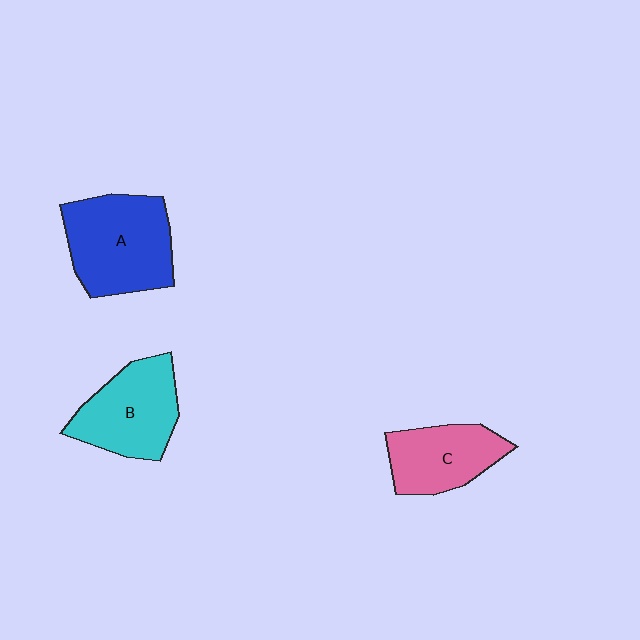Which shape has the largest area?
Shape A (blue).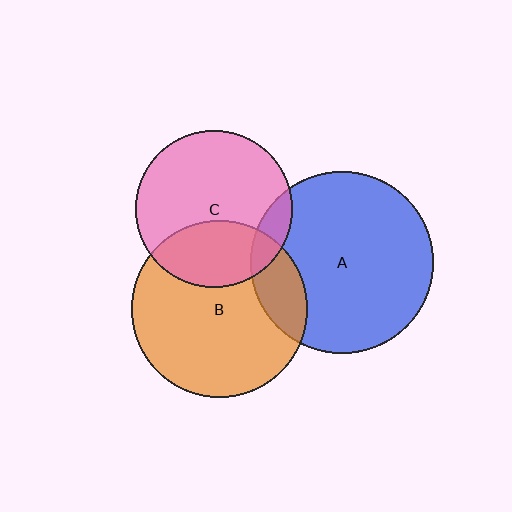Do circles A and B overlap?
Yes.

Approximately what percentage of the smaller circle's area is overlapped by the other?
Approximately 15%.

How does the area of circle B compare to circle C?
Approximately 1.3 times.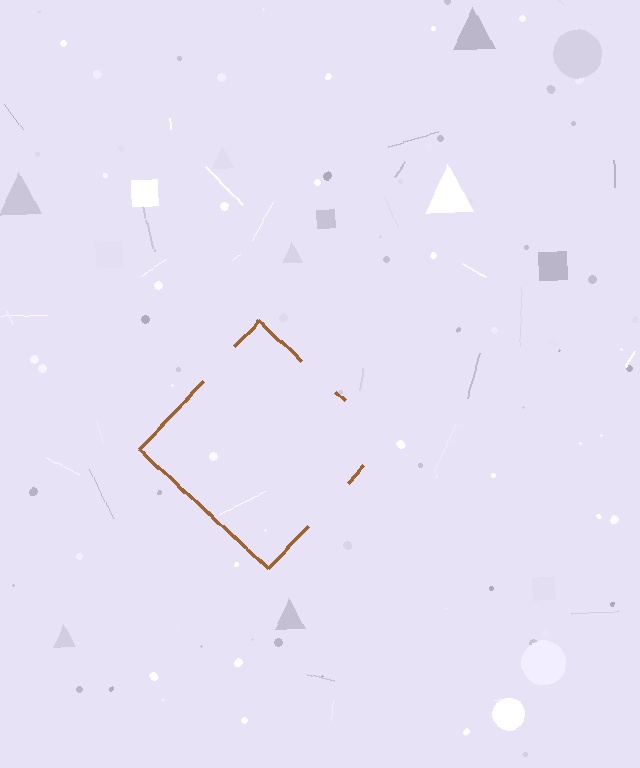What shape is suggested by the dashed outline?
The dashed outline suggests a diamond.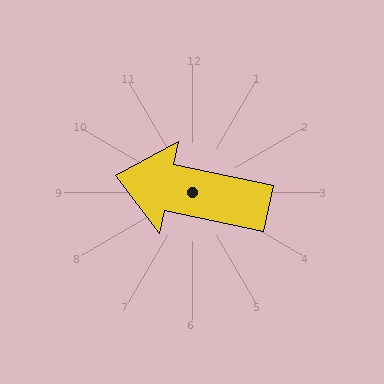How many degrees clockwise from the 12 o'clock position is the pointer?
Approximately 282 degrees.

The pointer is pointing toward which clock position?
Roughly 9 o'clock.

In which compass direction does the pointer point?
West.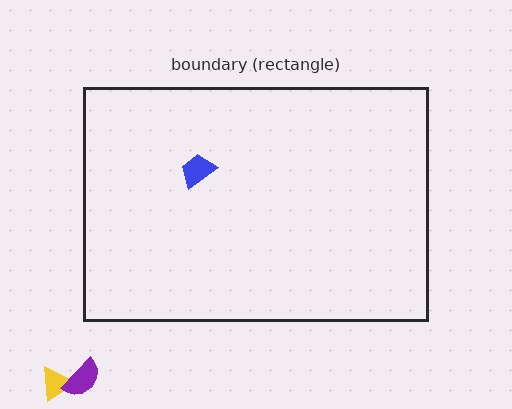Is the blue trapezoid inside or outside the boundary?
Inside.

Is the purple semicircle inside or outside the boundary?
Outside.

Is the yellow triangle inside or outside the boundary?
Outside.